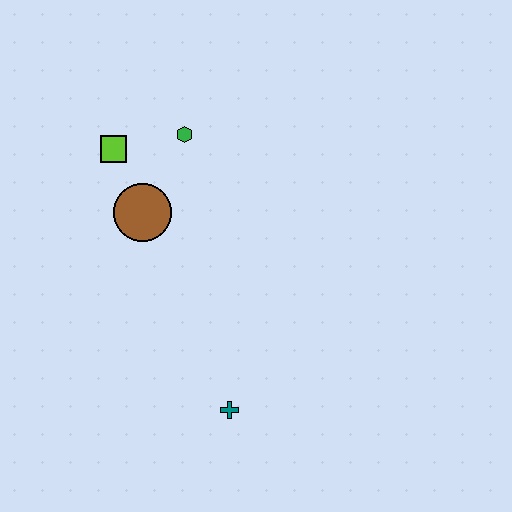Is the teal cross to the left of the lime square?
No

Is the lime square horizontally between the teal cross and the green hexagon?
No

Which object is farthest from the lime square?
The teal cross is farthest from the lime square.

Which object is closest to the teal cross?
The brown circle is closest to the teal cross.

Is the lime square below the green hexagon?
Yes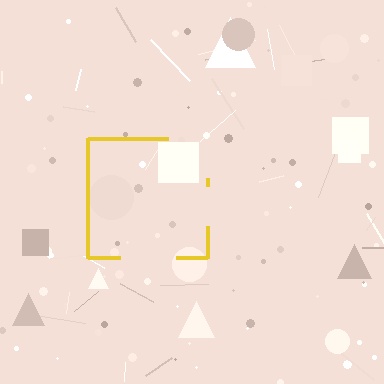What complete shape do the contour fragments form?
The contour fragments form a square.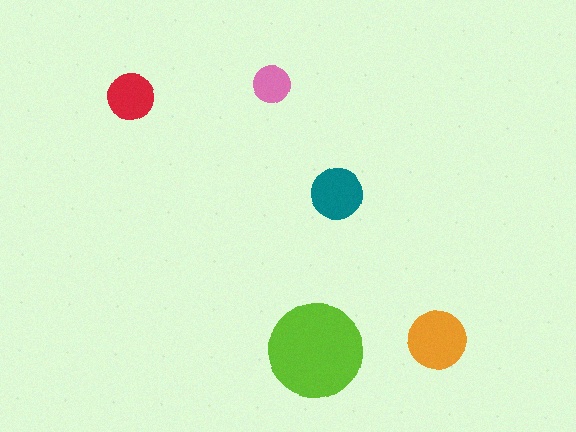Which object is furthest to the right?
The orange circle is rightmost.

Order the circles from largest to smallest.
the lime one, the orange one, the teal one, the red one, the pink one.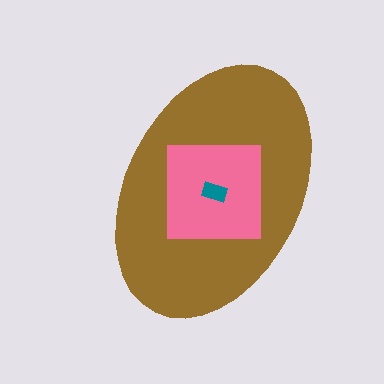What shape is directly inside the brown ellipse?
The pink square.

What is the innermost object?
The teal rectangle.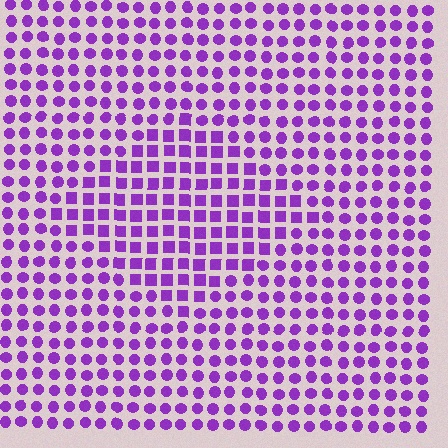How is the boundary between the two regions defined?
The boundary is defined by a change in element shape: squares inside vs. circles outside. All elements share the same color and spacing.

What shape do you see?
I see a diamond.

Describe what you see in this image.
The image is filled with small purple elements arranged in a uniform grid. A diamond-shaped region contains squares, while the surrounding area contains circles. The boundary is defined purely by the change in element shape.